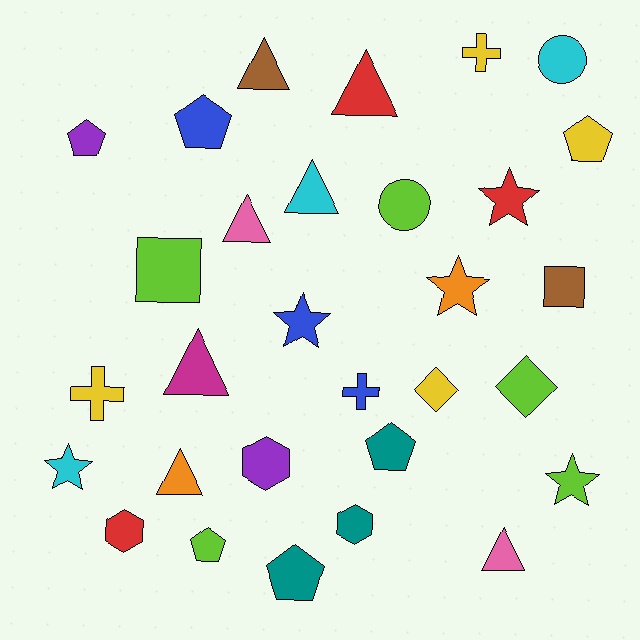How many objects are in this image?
There are 30 objects.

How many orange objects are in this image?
There are 2 orange objects.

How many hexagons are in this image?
There are 3 hexagons.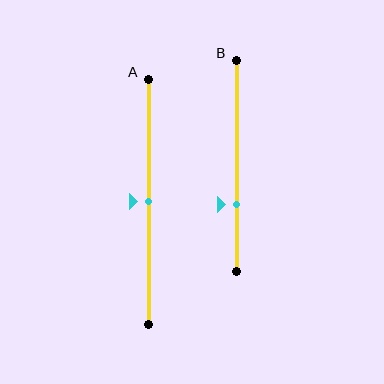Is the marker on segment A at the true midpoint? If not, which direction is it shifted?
Yes, the marker on segment A is at the true midpoint.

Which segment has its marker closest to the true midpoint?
Segment A has its marker closest to the true midpoint.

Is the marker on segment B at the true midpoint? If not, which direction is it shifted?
No, the marker on segment B is shifted downward by about 18% of the segment length.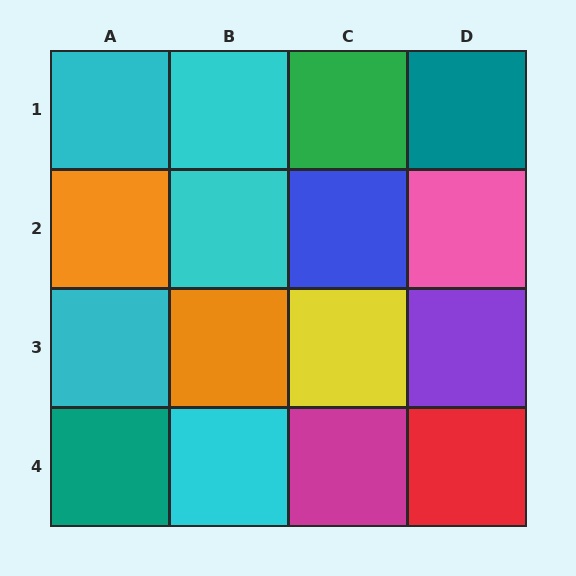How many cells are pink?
1 cell is pink.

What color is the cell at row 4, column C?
Magenta.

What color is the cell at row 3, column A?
Cyan.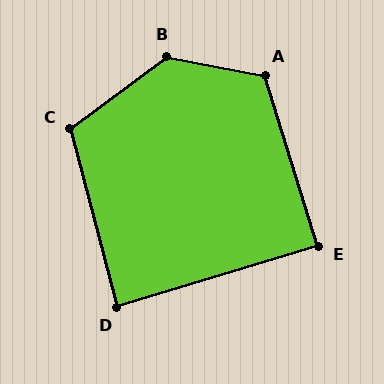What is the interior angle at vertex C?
Approximately 112 degrees (obtuse).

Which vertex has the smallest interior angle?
D, at approximately 88 degrees.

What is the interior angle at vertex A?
Approximately 118 degrees (obtuse).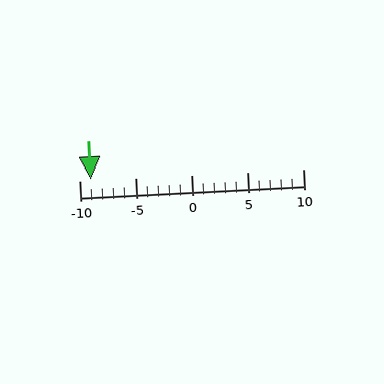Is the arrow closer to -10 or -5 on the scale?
The arrow is closer to -10.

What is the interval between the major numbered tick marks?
The major tick marks are spaced 5 units apart.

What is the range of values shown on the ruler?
The ruler shows values from -10 to 10.